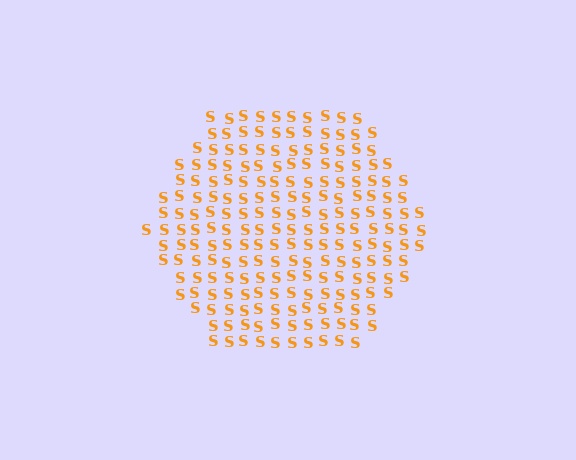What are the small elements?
The small elements are letter S's.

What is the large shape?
The large shape is a hexagon.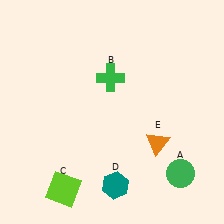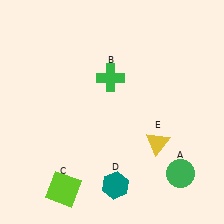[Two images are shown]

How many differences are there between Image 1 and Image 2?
There is 1 difference between the two images.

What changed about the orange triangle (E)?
In Image 1, E is orange. In Image 2, it changed to yellow.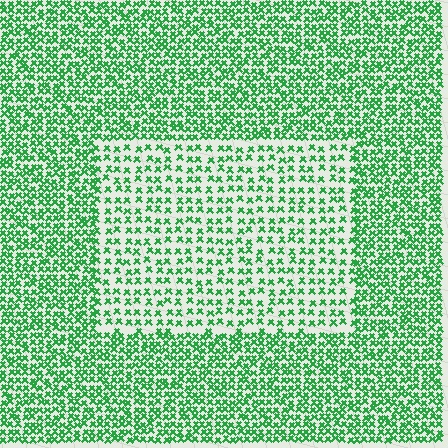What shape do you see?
I see a rectangle.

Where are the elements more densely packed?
The elements are more densely packed outside the rectangle boundary.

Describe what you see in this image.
The image contains small green elements arranged at two different densities. A rectangle-shaped region is visible where the elements are less densely packed than the surrounding area.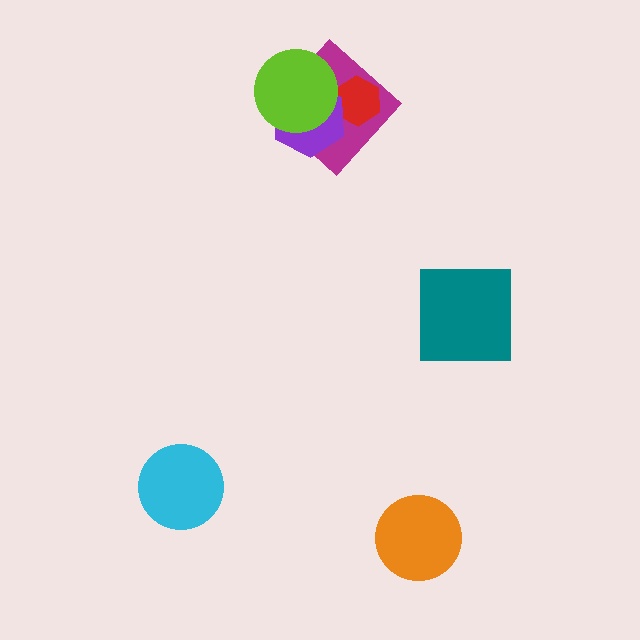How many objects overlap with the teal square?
0 objects overlap with the teal square.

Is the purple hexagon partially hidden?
Yes, it is partially covered by another shape.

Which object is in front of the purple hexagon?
The lime circle is in front of the purple hexagon.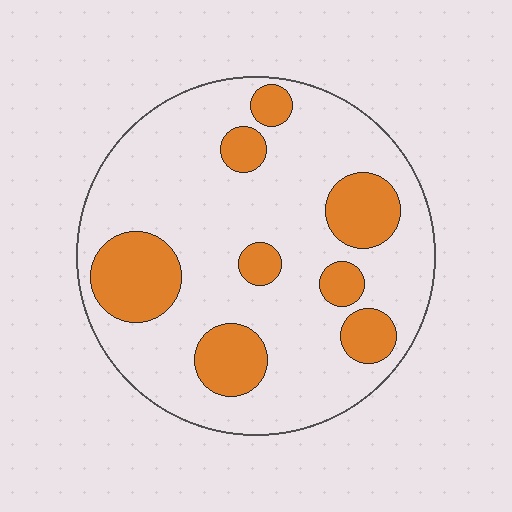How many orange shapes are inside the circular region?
8.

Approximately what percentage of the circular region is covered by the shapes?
Approximately 25%.